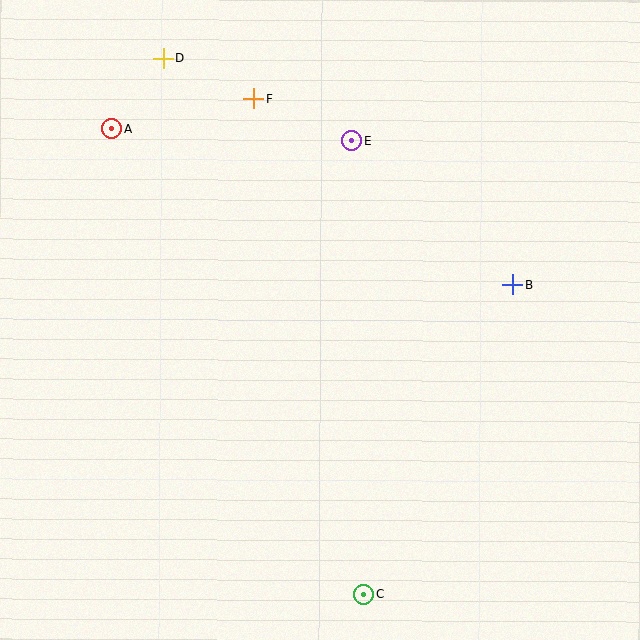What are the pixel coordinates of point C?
Point C is at (363, 595).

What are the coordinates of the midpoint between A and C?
The midpoint between A and C is at (238, 362).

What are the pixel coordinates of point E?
Point E is at (352, 141).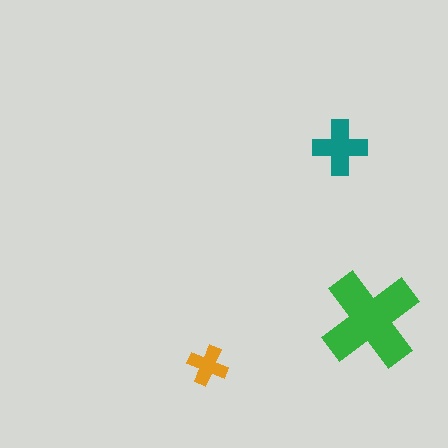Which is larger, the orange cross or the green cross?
The green one.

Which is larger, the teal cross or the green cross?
The green one.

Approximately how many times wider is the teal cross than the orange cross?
About 1.5 times wider.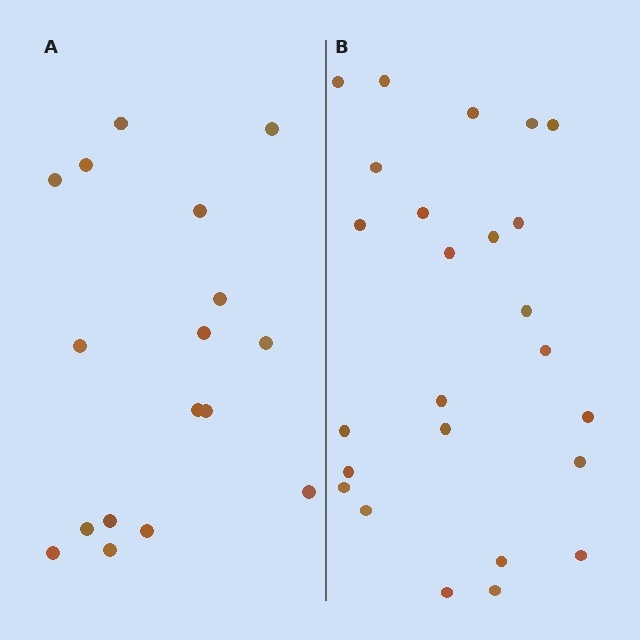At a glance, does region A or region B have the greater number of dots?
Region B (the right region) has more dots.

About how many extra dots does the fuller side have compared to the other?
Region B has roughly 8 or so more dots than region A.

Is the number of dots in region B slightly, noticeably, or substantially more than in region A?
Region B has substantially more. The ratio is roughly 1.5 to 1.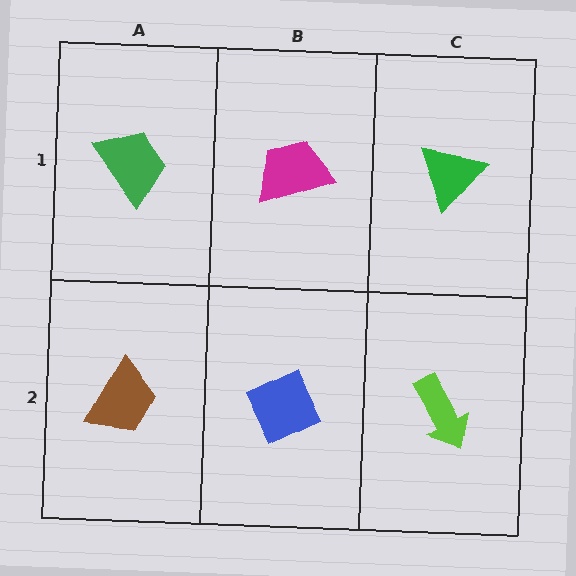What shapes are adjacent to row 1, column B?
A blue diamond (row 2, column B), a green trapezoid (row 1, column A), a green triangle (row 1, column C).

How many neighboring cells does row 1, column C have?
2.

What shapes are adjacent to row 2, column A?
A green trapezoid (row 1, column A), a blue diamond (row 2, column B).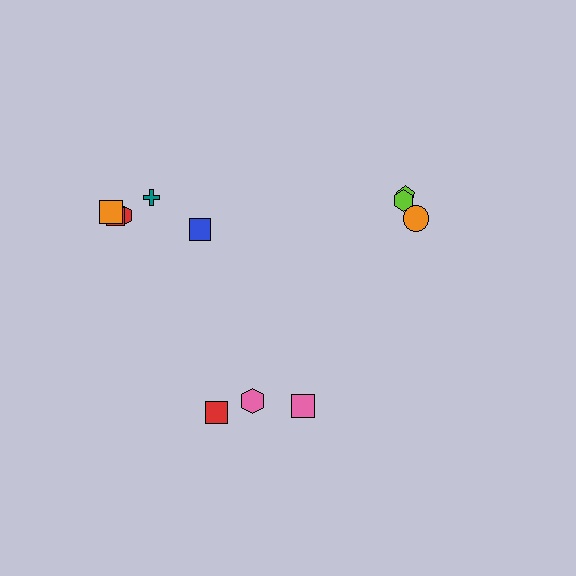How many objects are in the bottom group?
There are 3 objects.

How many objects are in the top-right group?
There are 3 objects.